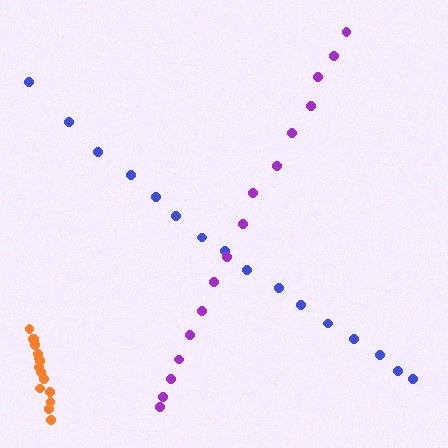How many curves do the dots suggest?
There are 3 distinct paths.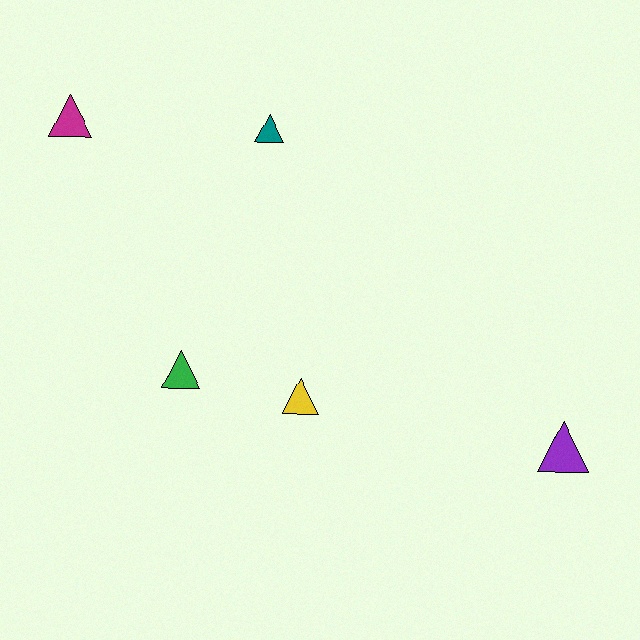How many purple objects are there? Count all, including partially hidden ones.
There is 1 purple object.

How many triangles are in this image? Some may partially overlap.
There are 5 triangles.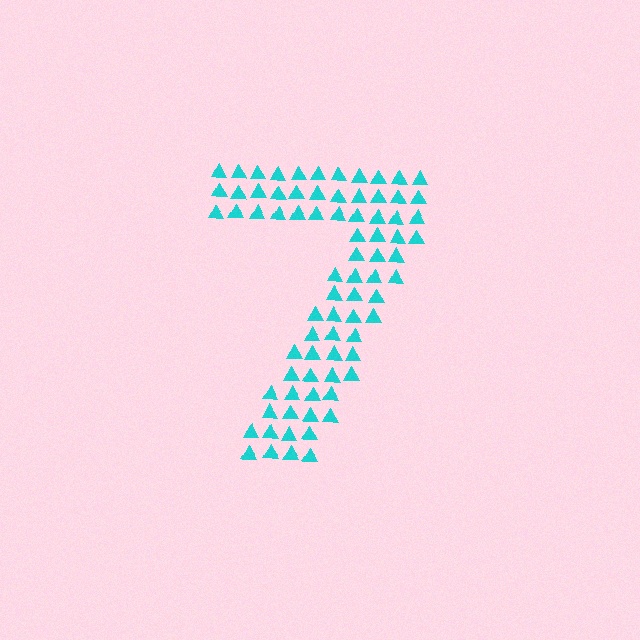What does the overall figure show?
The overall figure shows the digit 7.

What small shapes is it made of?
It is made of small triangles.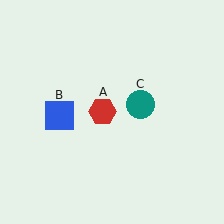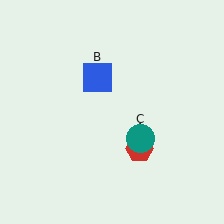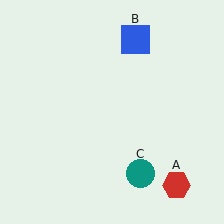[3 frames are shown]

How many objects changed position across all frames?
3 objects changed position: red hexagon (object A), blue square (object B), teal circle (object C).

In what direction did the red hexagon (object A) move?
The red hexagon (object A) moved down and to the right.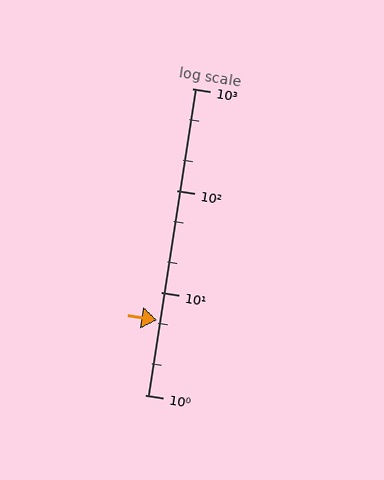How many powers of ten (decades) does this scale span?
The scale spans 3 decades, from 1 to 1000.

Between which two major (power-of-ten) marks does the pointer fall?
The pointer is between 1 and 10.